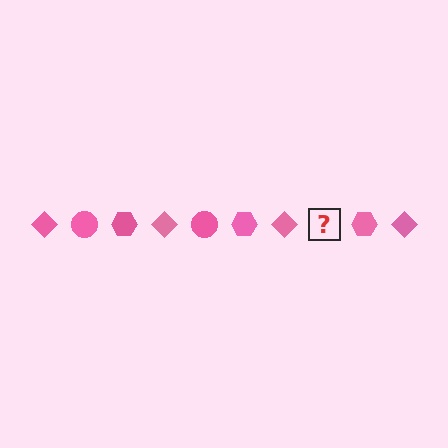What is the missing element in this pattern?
The missing element is a pink circle.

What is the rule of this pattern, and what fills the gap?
The rule is that the pattern cycles through diamond, circle, hexagon shapes in pink. The gap should be filled with a pink circle.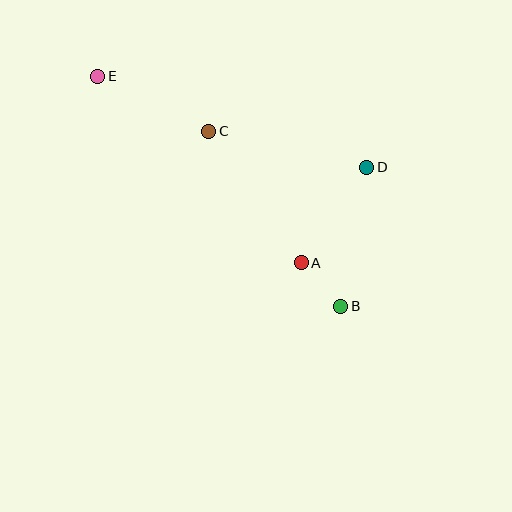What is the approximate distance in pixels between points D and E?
The distance between D and E is approximately 284 pixels.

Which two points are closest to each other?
Points A and B are closest to each other.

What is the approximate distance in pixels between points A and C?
The distance between A and C is approximately 161 pixels.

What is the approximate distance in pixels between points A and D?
The distance between A and D is approximately 116 pixels.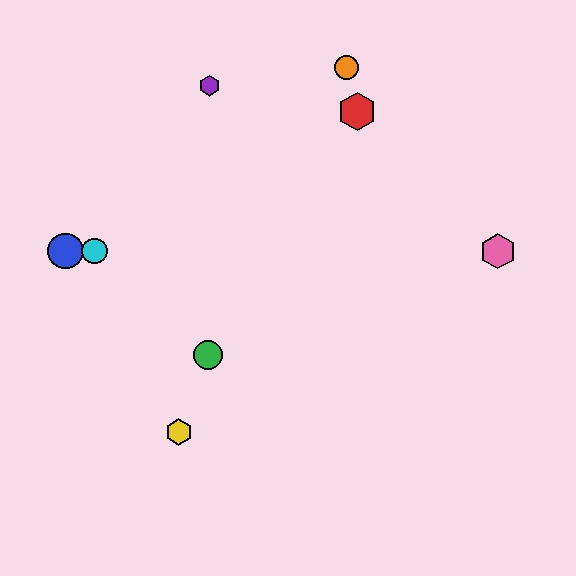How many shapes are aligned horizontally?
3 shapes (the blue circle, the cyan circle, the pink hexagon) are aligned horizontally.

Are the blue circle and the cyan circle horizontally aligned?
Yes, both are at y≈251.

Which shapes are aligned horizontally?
The blue circle, the cyan circle, the pink hexagon are aligned horizontally.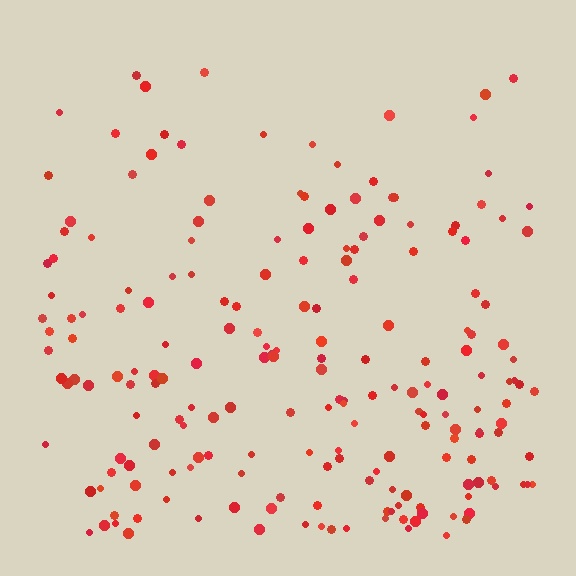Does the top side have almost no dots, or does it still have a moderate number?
Still a moderate number, just noticeably fewer than the bottom.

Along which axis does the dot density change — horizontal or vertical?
Vertical.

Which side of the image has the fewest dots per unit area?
The top.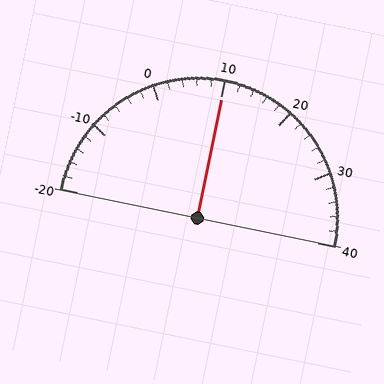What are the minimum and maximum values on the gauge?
The gauge ranges from -20 to 40.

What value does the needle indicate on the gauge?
The needle indicates approximately 10.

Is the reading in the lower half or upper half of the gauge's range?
The reading is in the upper half of the range (-20 to 40).